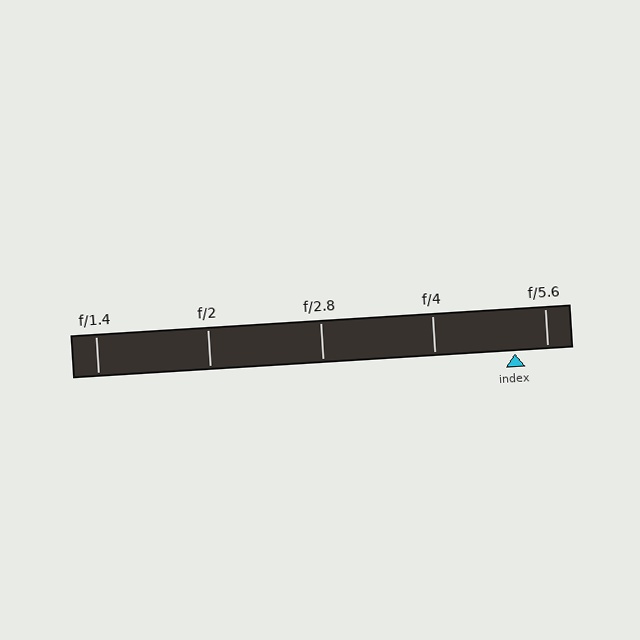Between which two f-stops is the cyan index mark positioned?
The index mark is between f/4 and f/5.6.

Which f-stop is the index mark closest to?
The index mark is closest to f/5.6.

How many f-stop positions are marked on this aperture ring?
There are 5 f-stop positions marked.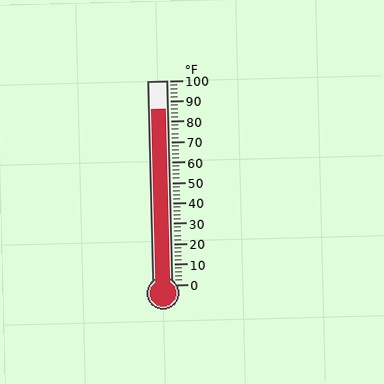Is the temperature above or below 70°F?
The temperature is above 70°F.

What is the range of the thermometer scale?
The thermometer scale ranges from 0°F to 100°F.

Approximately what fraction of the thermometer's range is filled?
The thermometer is filled to approximately 85% of its range.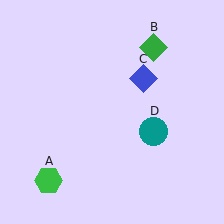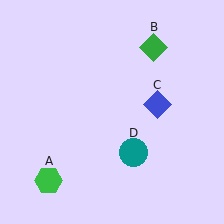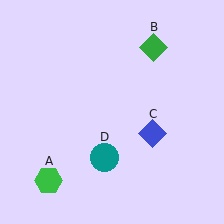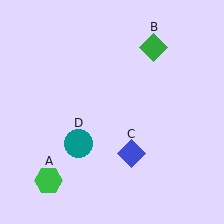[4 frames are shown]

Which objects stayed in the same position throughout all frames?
Green hexagon (object A) and green diamond (object B) remained stationary.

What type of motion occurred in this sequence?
The blue diamond (object C), teal circle (object D) rotated clockwise around the center of the scene.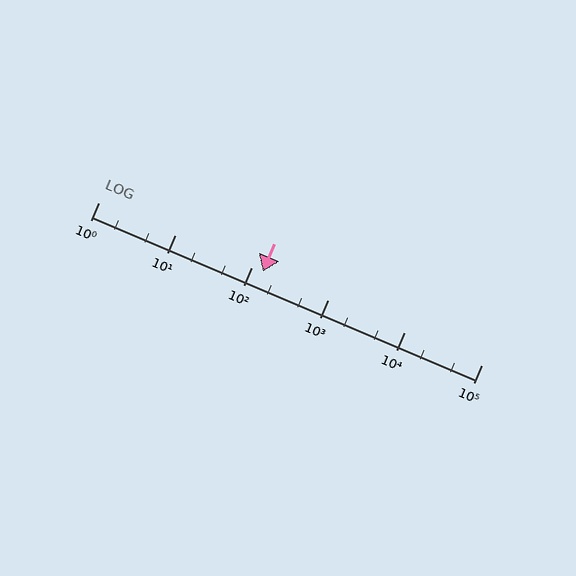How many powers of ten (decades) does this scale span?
The scale spans 5 decades, from 1 to 100000.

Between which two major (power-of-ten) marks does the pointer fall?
The pointer is between 100 and 1000.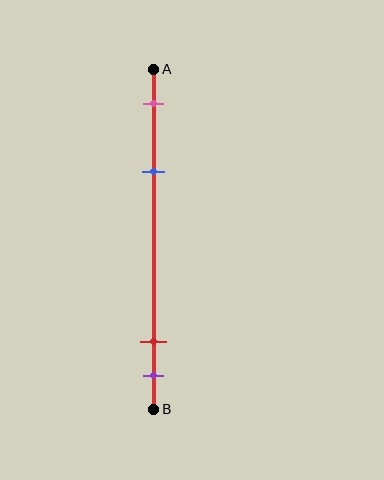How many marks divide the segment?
There are 4 marks dividing the segment.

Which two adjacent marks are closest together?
The red and purple marks are the closest adjacent pair.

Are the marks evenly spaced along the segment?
No, the marks are not evenly spaced.